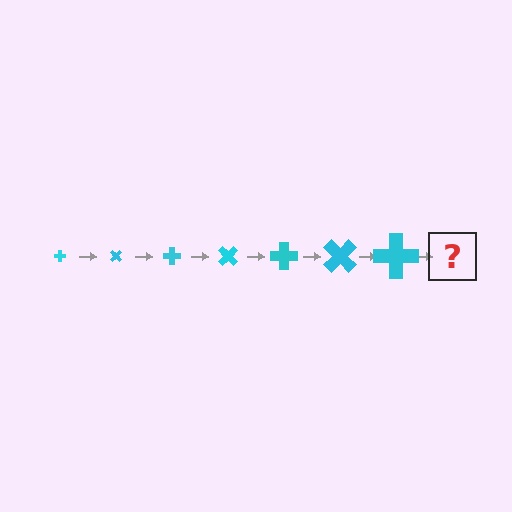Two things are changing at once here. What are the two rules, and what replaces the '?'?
The two rules are that the cross grows larger each step and it rotates 45 degrees each step. The '?' should be a cross, larger than the previous one and rotated 315 degrees from the start.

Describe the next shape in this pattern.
It should be a cross, larger than the previous one and rotated 315 degrees from the start.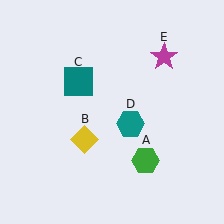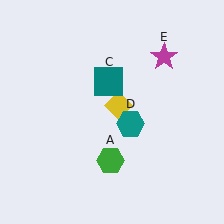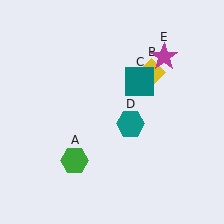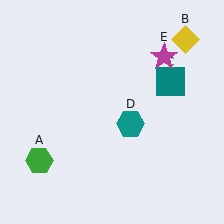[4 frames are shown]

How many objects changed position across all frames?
3 objects changed position: green hexagon (object A), yellow diamond (object B), teal square (object C).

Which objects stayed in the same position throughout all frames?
Teal hexagon (object D) and magenta star (object E) remained stationary.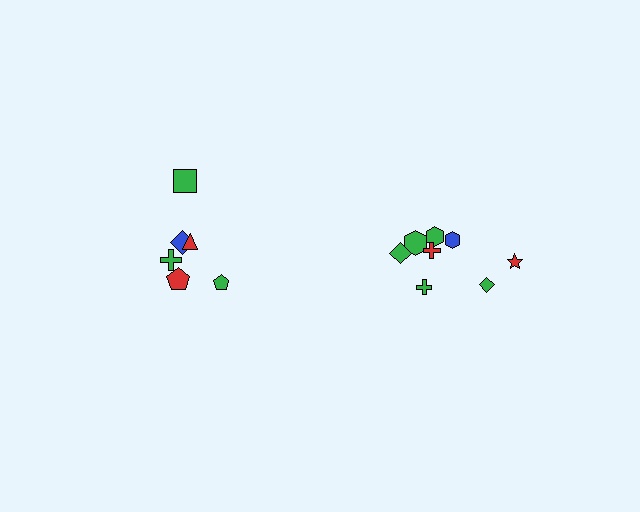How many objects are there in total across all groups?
There are 14 objects.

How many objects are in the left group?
There are 6 objects.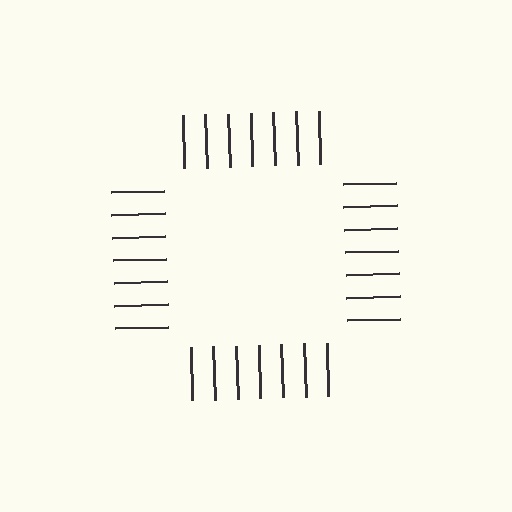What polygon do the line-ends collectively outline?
An illusory square — the line segments terminate on its edges but no continuous stroke is drawn.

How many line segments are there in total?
28 — 7 along each of the 4 edges.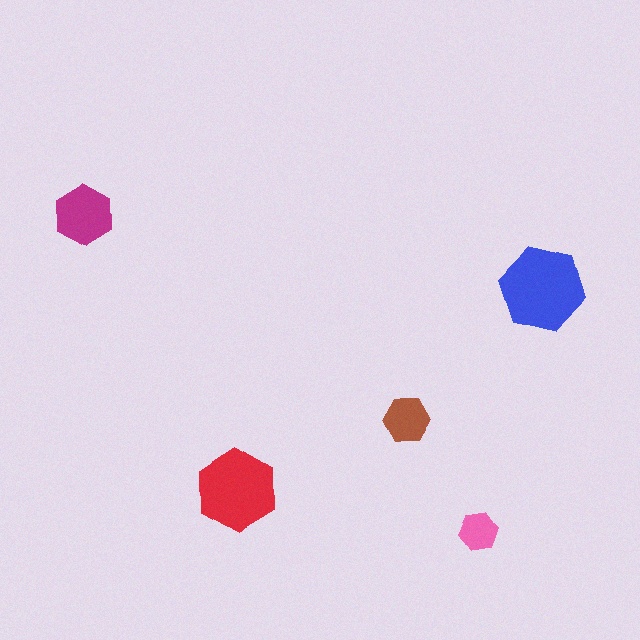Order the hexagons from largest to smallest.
the blue one, the red one, the magenta one, the brown one, the pink one.